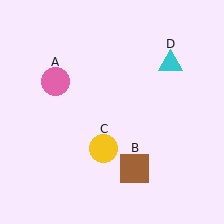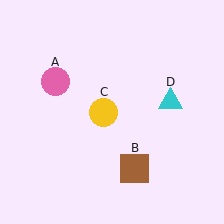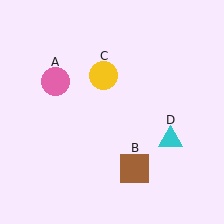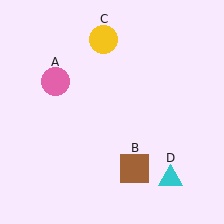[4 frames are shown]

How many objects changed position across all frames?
2 objects changed position: yellow circle (object C), cyan triangle (object D).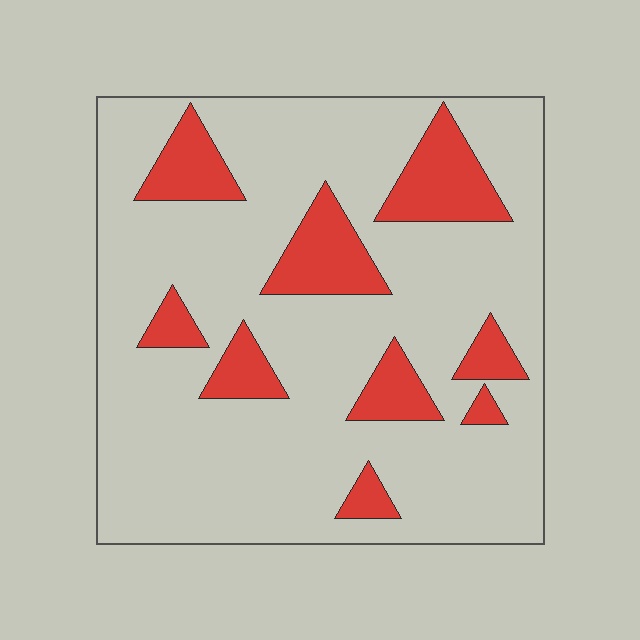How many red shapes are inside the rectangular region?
9.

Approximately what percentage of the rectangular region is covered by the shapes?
Approximately 20%.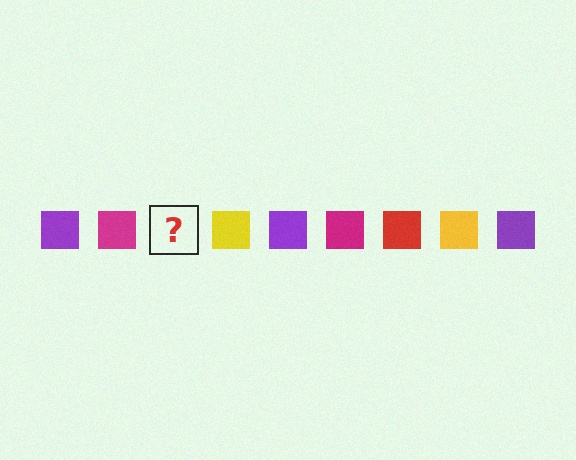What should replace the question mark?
The question mark should be replaced with a red square.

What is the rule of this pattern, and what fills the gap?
The rule is that the pattern cycles through purple, magenta, red, yellow squares. The gap should be filled with a red square.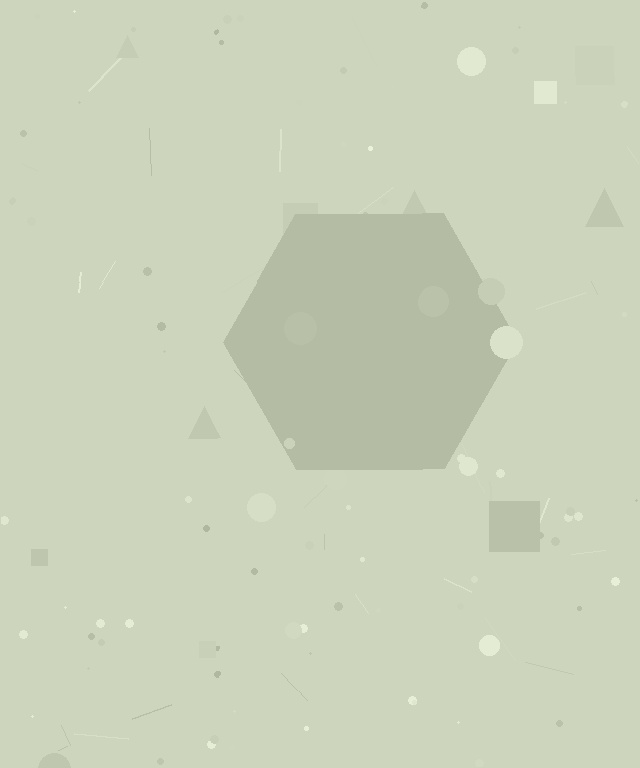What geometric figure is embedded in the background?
A hexagon is embedded in the background.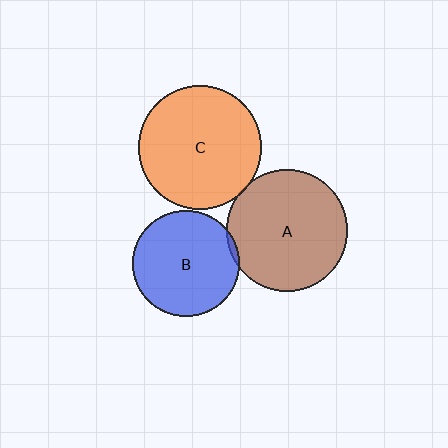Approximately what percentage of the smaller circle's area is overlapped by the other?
Approximately 5%.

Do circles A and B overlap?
Yes.